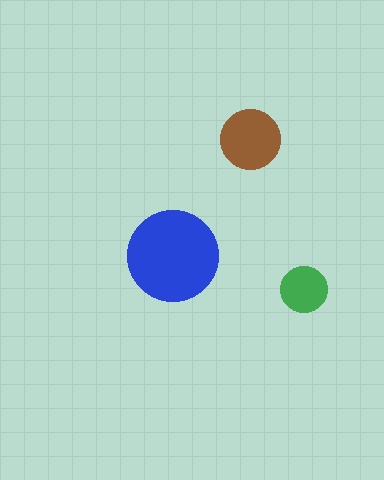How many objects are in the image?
There are 3 objects in the image.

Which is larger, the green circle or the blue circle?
The blue one.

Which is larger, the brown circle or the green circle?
The brown one.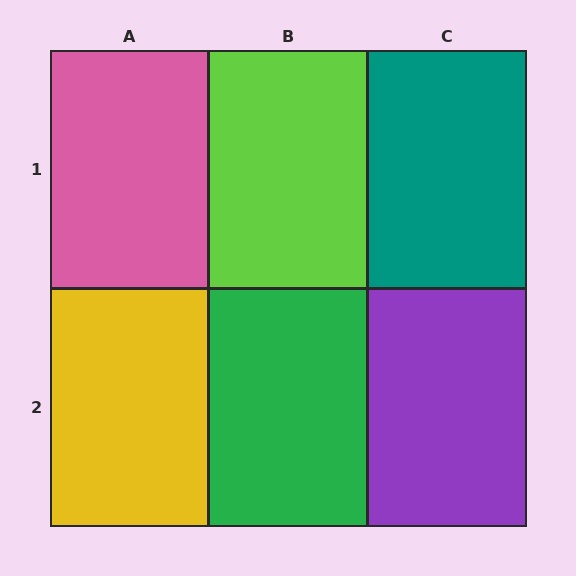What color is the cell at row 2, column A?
Yellow.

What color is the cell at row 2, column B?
Green.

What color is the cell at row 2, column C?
Purple.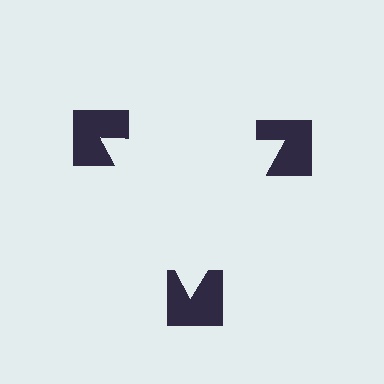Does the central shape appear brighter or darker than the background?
It typically appears slightly brighter than the background, even though no actual brightness change is drawn.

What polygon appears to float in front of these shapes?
An illusory triangle — its edges are inferred from the aligned wedge cuts in the notched squares, not physically drawn.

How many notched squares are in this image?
There are 3 — one at each vertex of the illusory triangle.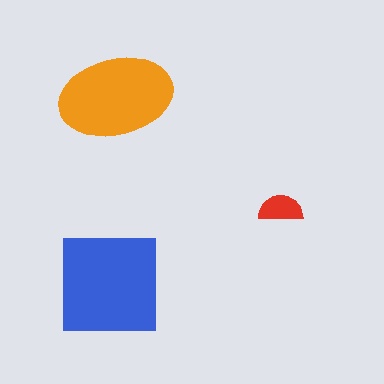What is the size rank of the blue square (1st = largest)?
1st.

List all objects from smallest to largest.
The red semicircle, the orange ellipse, the blue square.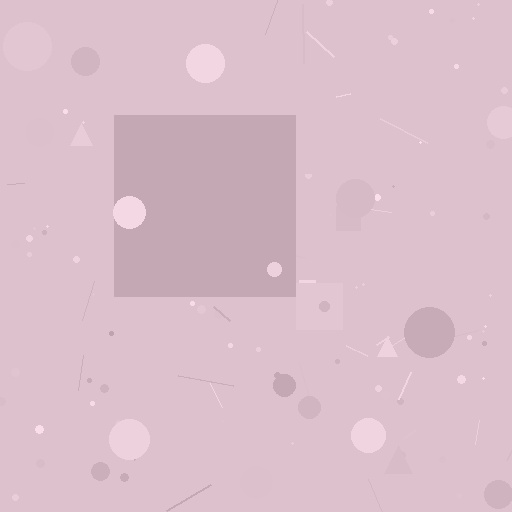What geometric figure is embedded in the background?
A square is embedded in the background.